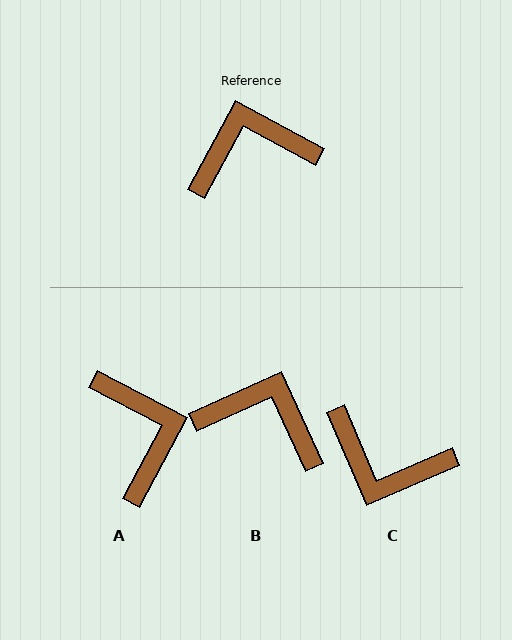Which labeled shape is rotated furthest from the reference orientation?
C, about 142 degrees away.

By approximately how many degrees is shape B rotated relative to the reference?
Approximately 37 degrees clockwise.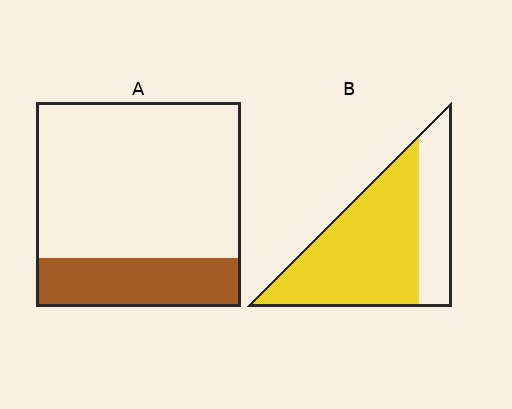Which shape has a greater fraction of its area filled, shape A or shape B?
Shape B.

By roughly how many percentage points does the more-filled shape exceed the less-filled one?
By roughly 45 percentage points (B over A).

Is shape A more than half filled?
No.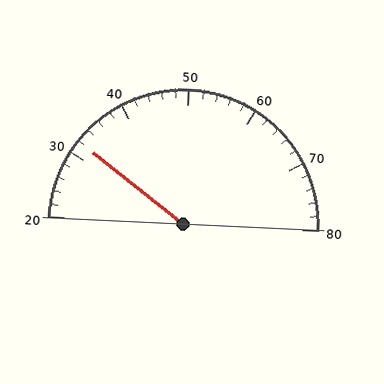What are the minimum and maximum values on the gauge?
The gauge ranges from 20 to 80.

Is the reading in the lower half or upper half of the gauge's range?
The reading is in the lower half of the range (20 to 80).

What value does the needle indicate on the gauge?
The needle indicates approximately 32.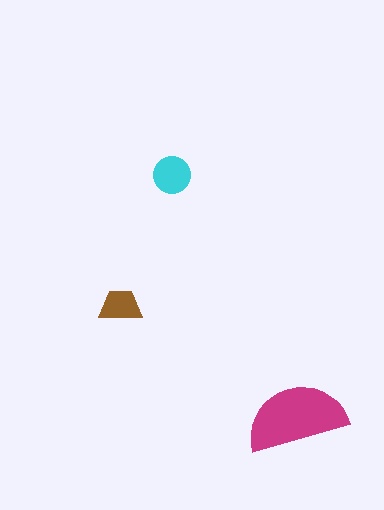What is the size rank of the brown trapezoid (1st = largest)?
3rd.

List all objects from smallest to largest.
The brown trapezoid, the cyan circle, the magenta semicircle.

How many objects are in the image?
There are 3 objects in the image.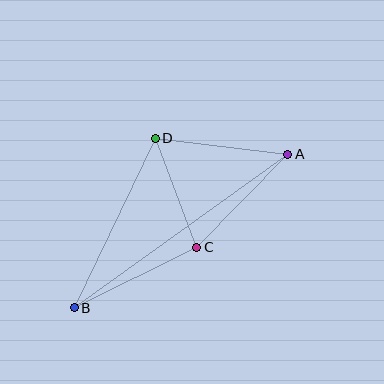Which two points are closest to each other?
Points C and D are closest to each other.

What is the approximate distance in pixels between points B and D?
The distance between B and D is approximately 188 pixels.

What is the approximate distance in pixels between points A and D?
The distance between A and D is approximately 133 pixels.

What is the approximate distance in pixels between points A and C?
The distance between A and C is approximately 130 pixels.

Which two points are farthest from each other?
Points A and B are farthest from each other.